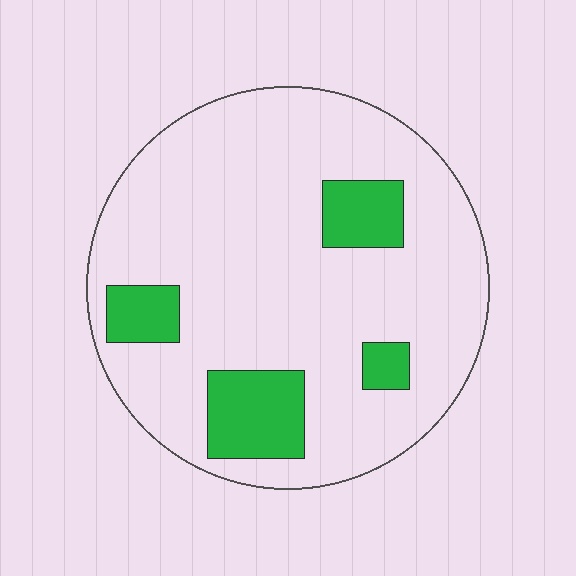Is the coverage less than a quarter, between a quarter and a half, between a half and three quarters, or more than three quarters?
Less than a quarter.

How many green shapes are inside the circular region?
4.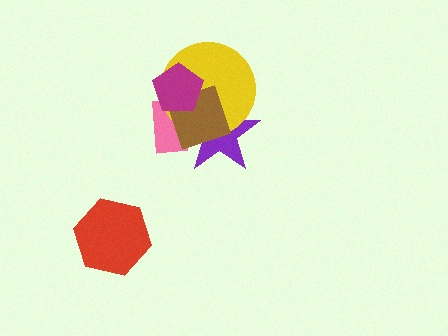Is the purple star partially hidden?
Yes, it is partially covered by another shape.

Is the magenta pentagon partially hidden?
No, no other shape covers it.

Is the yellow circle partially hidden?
Yes, it is partially covered by another shape.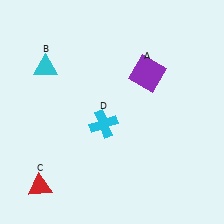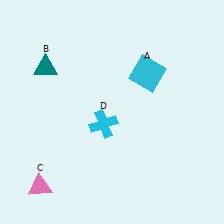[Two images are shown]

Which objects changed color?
A changed from purple to cyan. B changed from cyan to teal. C changed from red to pink.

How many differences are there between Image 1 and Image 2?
There are 3 differences between the two images.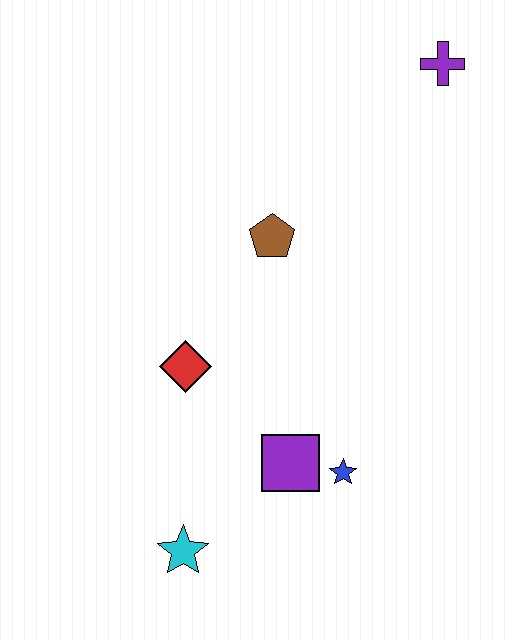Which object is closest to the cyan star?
The purple square is closest to the cyan star.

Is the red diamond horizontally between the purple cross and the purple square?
No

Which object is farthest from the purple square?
The purple cross is farthest from the purple square.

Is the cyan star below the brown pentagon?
Yes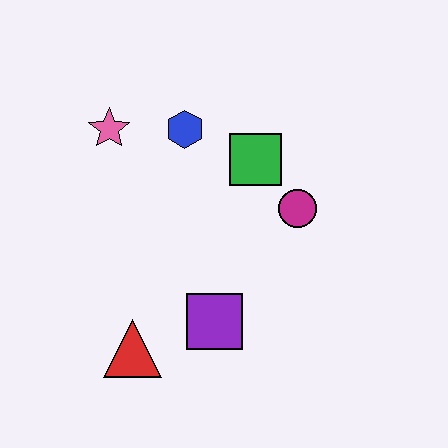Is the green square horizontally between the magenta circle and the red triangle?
Yes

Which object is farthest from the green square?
The red triangle is farthest from the green square.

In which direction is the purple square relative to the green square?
The purple square is below the green square.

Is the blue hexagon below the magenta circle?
No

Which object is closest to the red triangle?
The purple square is closest to the red triangle.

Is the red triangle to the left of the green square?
Yes